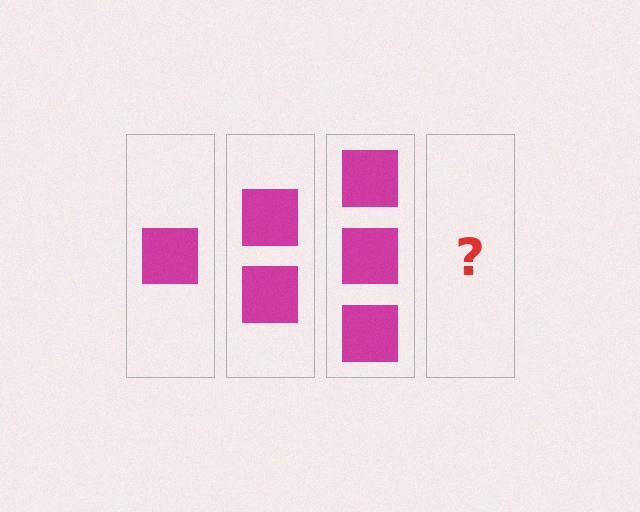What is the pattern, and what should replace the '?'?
The pattern is that each step adds one more square. The '?' should be 4 squares.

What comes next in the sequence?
The next element should be 4 squares.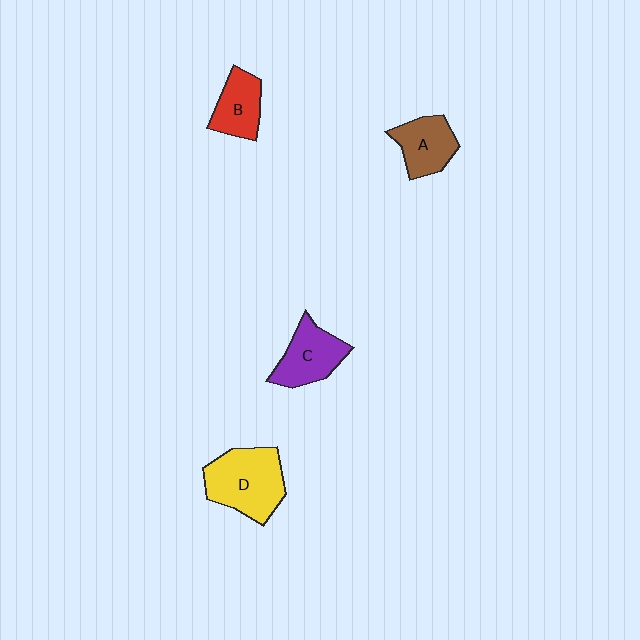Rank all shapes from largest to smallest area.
From largest to smallest: D (yellow), C (purple), A (brown), B (red).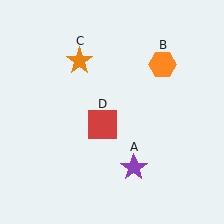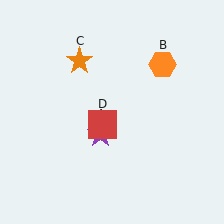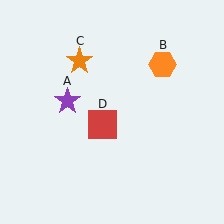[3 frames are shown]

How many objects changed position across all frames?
1 object changed position: purple star (object A).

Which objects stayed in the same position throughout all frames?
Orange hexagon (object B) and orange star (object C) and red square (object D) remained stationary.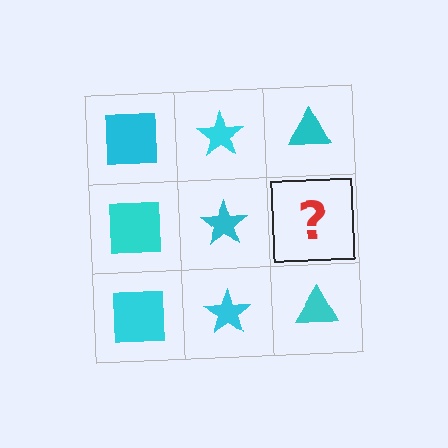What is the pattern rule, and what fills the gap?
The rule is that each column has a consistent shape. The gap should be filled with a cyan triangle.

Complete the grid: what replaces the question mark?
The question mark should be replaced with a cyan triangle.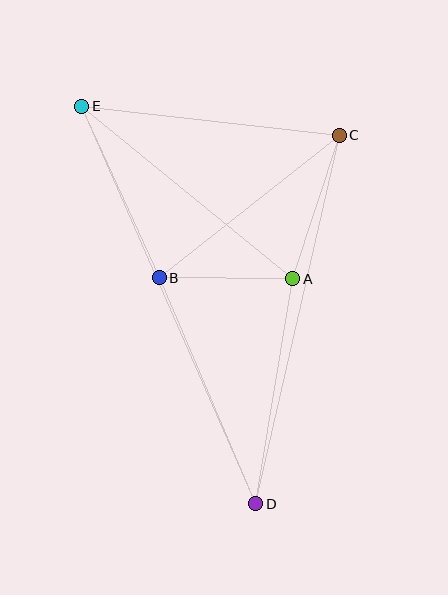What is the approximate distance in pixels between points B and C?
The distance between B and C is approximately 229 pixels.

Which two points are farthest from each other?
Points D and E are farthest from each other.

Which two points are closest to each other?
Points A and B are closest to each other.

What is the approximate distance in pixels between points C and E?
The distance between C and E is approximately 259 pixels.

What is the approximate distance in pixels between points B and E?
The distance between B and E is approximately 188 pixels.